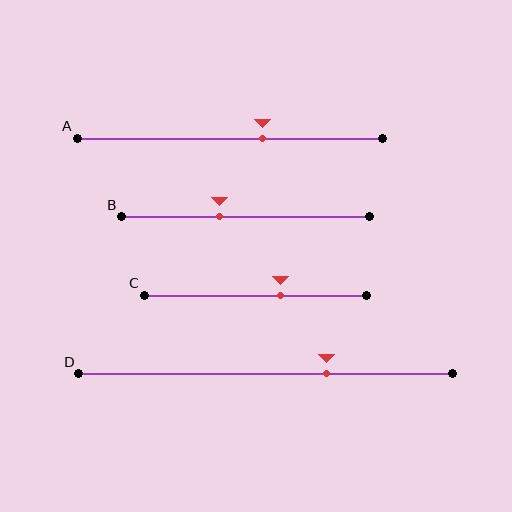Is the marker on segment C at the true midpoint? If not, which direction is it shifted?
No, the marker on segment C is shifted to the right by about 11% of the segment length.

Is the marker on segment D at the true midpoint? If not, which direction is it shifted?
No, the marker on segment D is shifted to the right by about 16% of the segment length.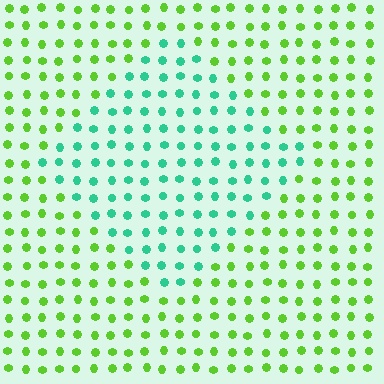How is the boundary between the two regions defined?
The boundary is defined purely by a slight shift in hue (about 56 degrees). Spacing, size, and orientation are identical on both sides.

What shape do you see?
I see a diamond.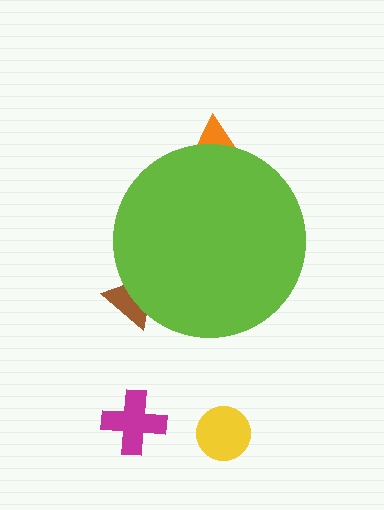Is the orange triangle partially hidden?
Yes, the orange triangle is partially hidden behind the lime circle.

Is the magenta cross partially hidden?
No, the magenta cross is fully visible.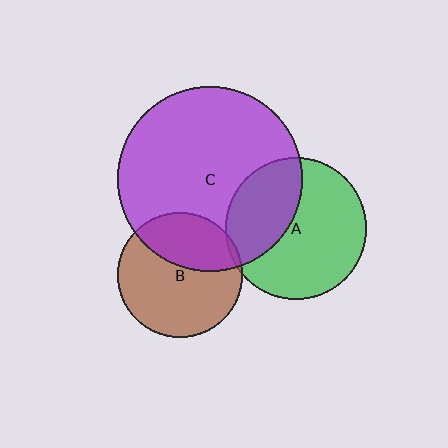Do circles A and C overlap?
Yes.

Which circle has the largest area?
Circle C (purple).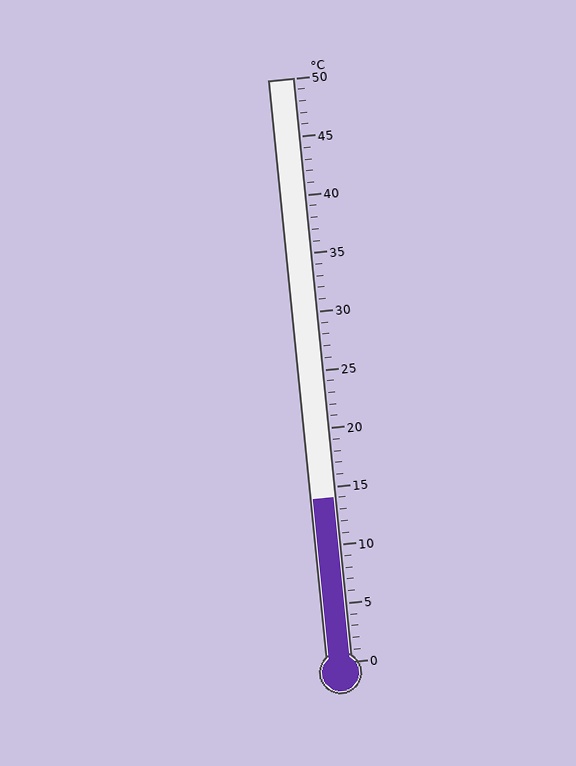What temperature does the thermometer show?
The thermometer shows approximately 14°C.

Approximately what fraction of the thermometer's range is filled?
The thermometer is filled to approximately 30% of its range.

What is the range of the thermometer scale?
The thermometer scale ranges from 0°C to 50°C.